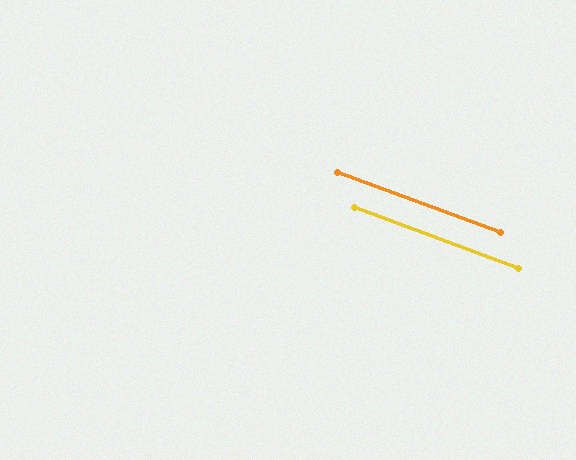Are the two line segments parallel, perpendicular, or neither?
Parallel — their directions differ by only 0.4°.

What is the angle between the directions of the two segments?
Approximately 0 degrees.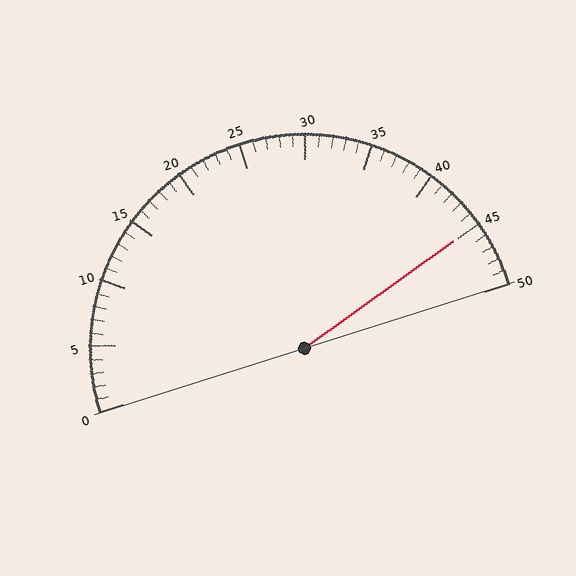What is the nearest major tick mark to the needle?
The nearest major tick mark is 45.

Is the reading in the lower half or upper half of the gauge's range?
The reading is in the upper half of the range (0 to 50).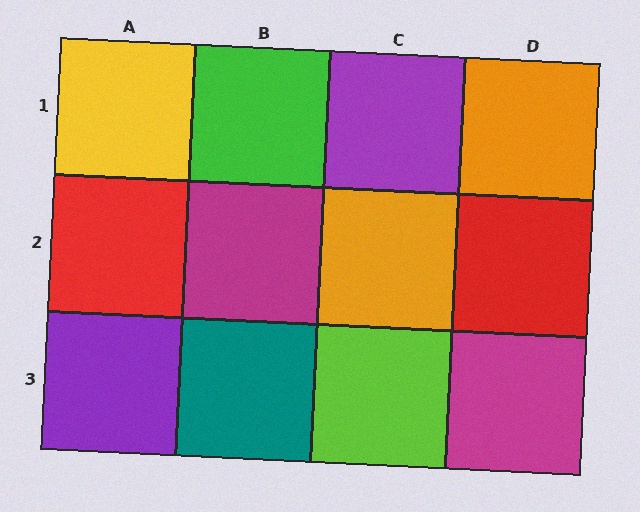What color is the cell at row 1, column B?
Green.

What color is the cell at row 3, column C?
Lime.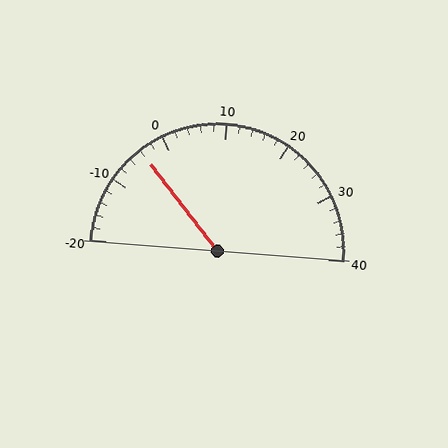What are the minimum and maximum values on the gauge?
The gauge ranges from -20 to 40.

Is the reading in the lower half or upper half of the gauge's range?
The reading is in the lower half of the range (-20 to 40).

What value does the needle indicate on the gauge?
The needle indicates approximately -4.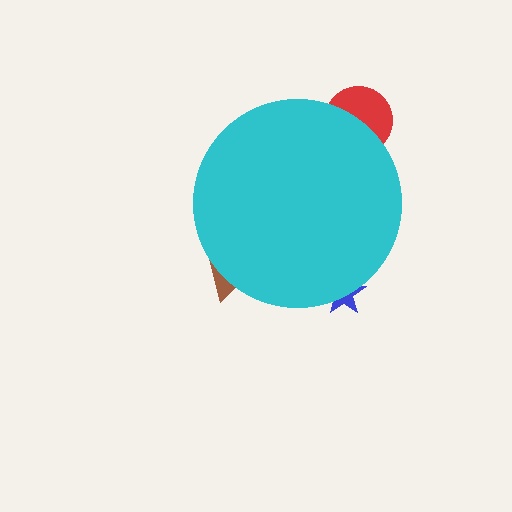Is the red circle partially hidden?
Yes, the red circle is partially hidden behind the cyan circle.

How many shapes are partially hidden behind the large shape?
3 shapes are partially hidden.